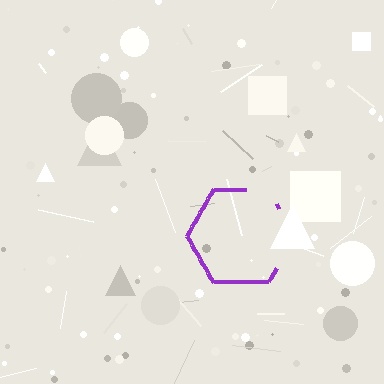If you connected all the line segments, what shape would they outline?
They would outline a hexagon.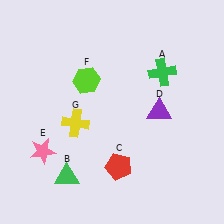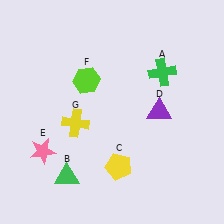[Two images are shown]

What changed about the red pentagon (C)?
In Image 1, C is red. In Image 2, it changed to yellow.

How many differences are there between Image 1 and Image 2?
There is 1 difference between the two images.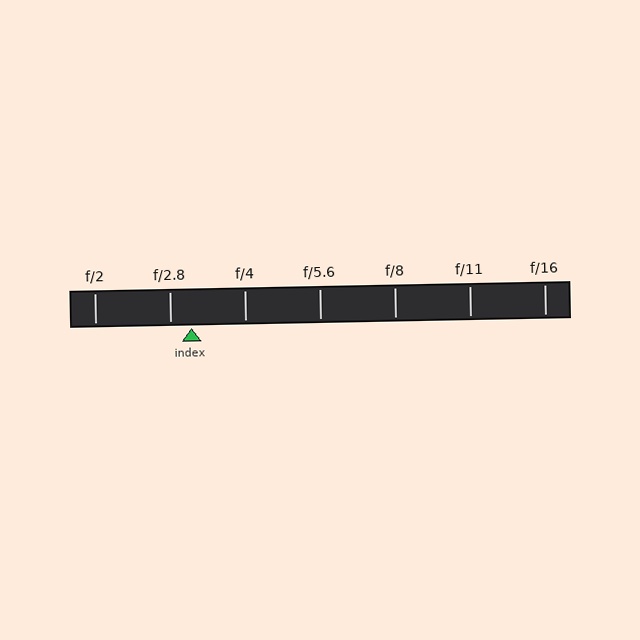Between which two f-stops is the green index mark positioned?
The index mark is between f/2.8 and f/4.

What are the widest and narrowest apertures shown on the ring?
The widest aperture shown is f/2 and the narrowest is f/16.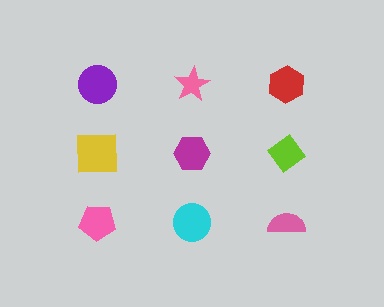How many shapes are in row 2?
3 shapes.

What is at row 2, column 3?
A lime diamond.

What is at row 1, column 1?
A purple circle.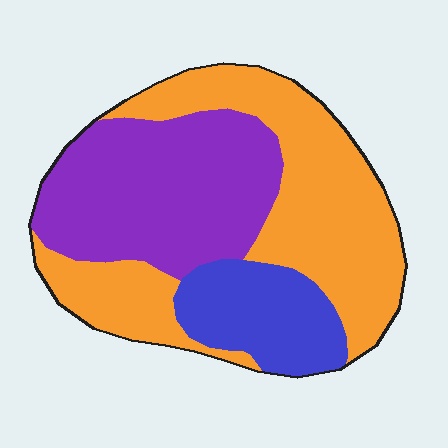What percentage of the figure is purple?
Purple takes up between a third and a half of the figure.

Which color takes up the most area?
Orange, at roughly 45%.